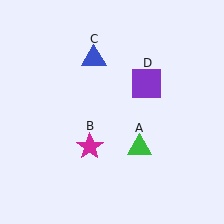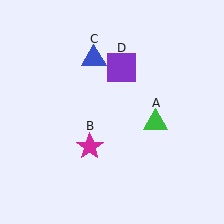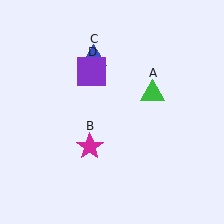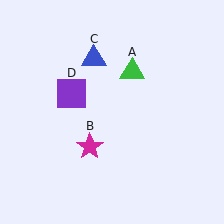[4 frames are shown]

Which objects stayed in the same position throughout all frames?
Magenta star (object B) and blue triangle (object C) remained stationary.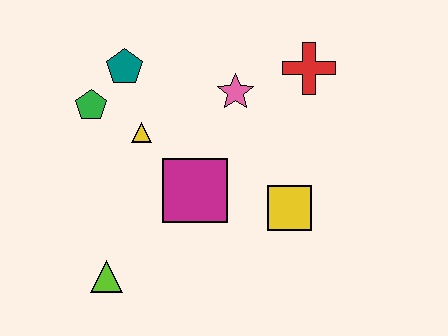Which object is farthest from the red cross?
The lime triangle is farthest from the red cross.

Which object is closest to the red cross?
The pink star is closest to the red cross.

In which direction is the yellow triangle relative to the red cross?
The yellow triangle is to the left of the red cross.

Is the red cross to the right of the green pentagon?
Yes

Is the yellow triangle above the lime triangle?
Yes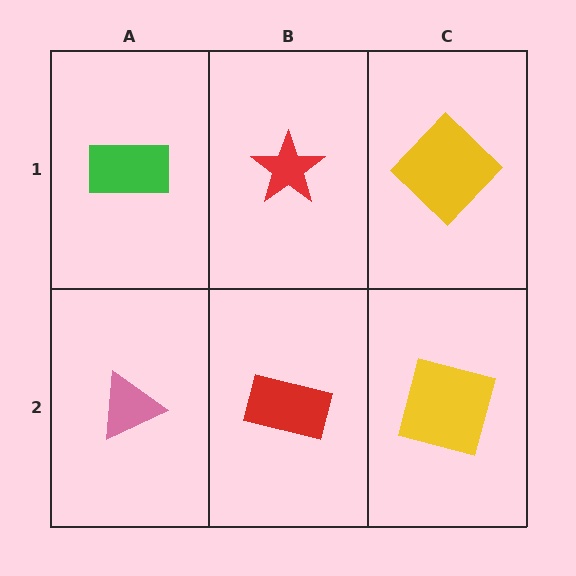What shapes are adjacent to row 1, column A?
A pink triangle (row 2, column A), a red star (row 1, column B).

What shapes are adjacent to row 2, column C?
A yellow diamond (row 1, column C), a red rectangle (row 2, column B).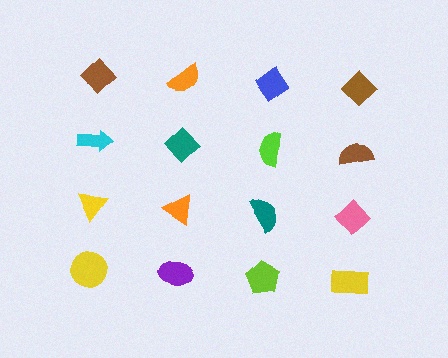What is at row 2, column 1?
A cyan arrow.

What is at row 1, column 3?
A blue diamond.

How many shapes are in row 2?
4 shapes.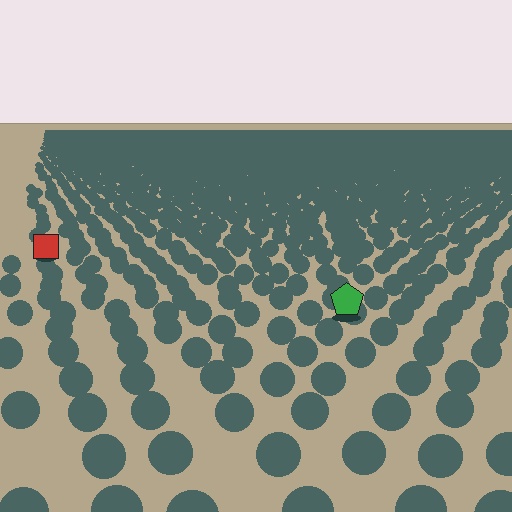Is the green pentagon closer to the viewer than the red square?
Yes. The green pentagon is closer — you can tell from the texture gradient: the ground texture is coarser near it.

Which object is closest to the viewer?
The green pentagon is closest. The texture marks near it are larger and more spread out.